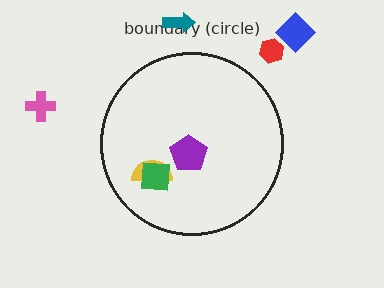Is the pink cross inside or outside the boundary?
Outside.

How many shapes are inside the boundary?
3 inside, 4 outside.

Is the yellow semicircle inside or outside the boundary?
Inside.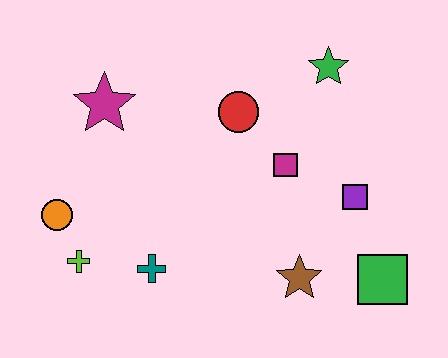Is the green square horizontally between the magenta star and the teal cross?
No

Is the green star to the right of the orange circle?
Yes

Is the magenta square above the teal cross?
Yes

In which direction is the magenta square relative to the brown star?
The magenta square is above the brown star.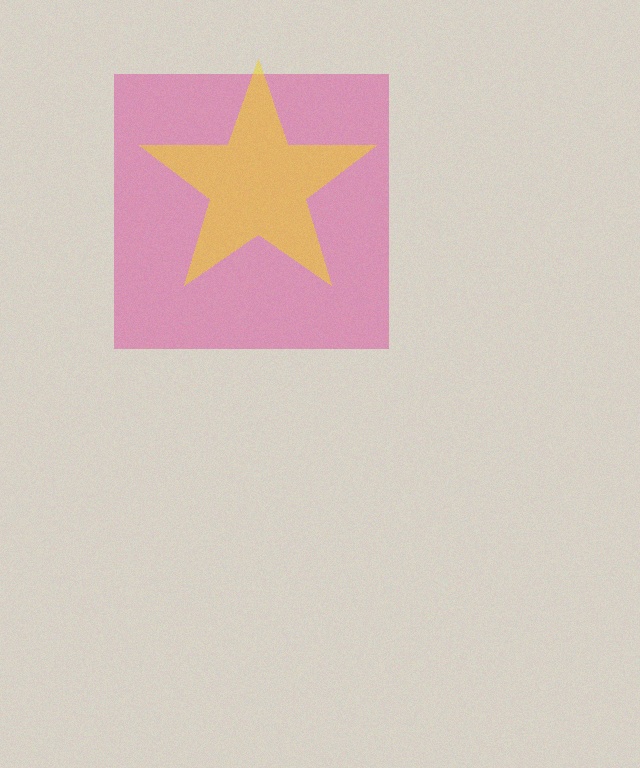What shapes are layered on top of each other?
The layered shapes are: a pink square, a yellow star.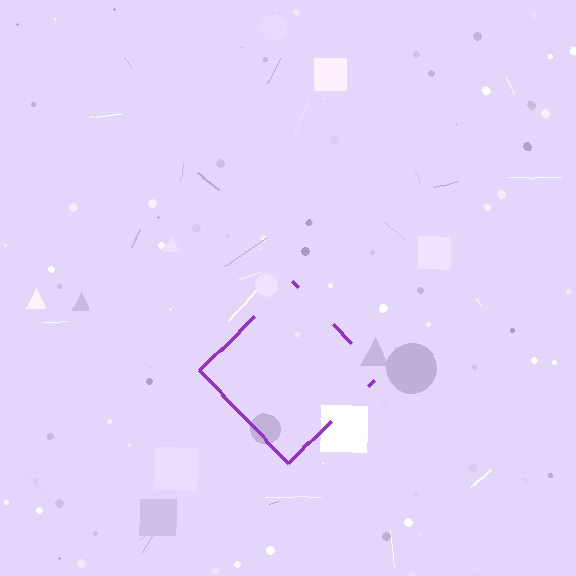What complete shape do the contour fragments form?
The contour fragments form a diamond.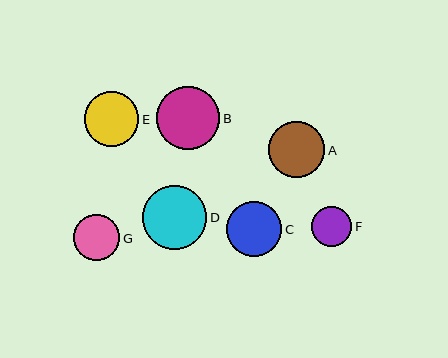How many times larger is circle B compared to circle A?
Circle B is approximately 1.1 times the size of circle A.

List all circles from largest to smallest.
From largest to smallest: D, B, A, C, E, G, F.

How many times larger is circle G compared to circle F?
Circle G is approximately 1.1 times the size of circle F.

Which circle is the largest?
Circle D is the largest with a size of approximately 64 pixels.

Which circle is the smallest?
Circle F is the smallest with a size of approximately 41 pixels.